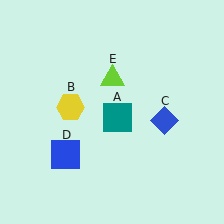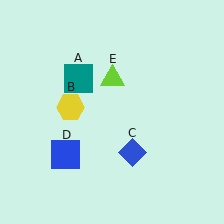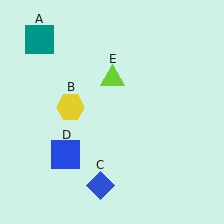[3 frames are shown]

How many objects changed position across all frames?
2 objects changed position: teal square (object A), blue diamond (object C).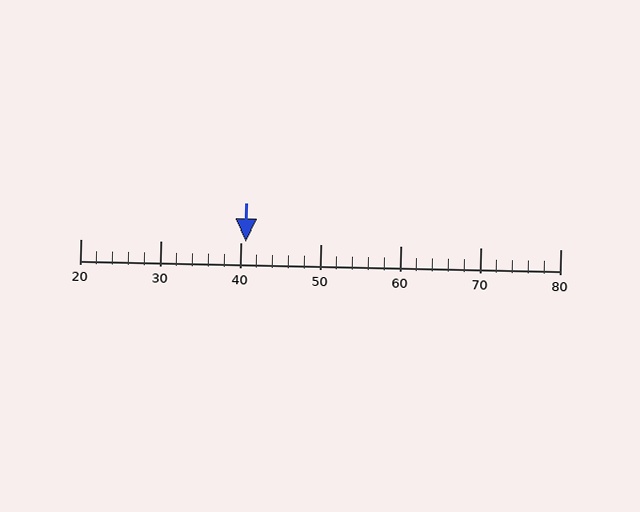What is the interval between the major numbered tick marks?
The major tick marks are spaced 10 units apart.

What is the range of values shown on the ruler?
The ruler shows values from 20 to 80.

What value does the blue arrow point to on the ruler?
The blue arrow points to approximately 41.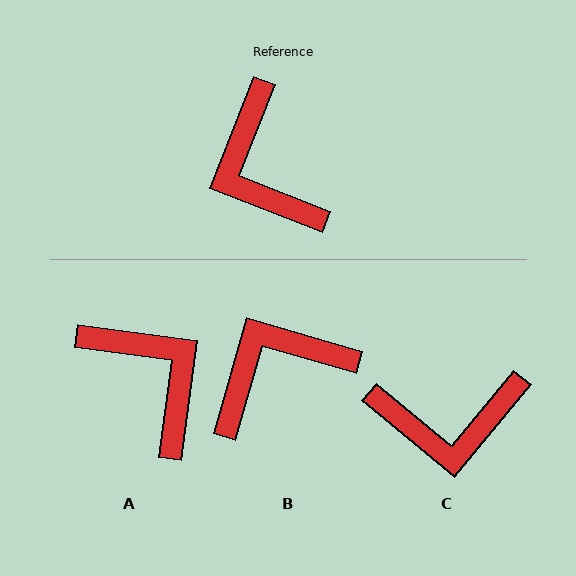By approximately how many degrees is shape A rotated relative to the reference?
Approximately 166 degrees clockwise.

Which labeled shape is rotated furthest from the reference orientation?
A, about 166 degrees away.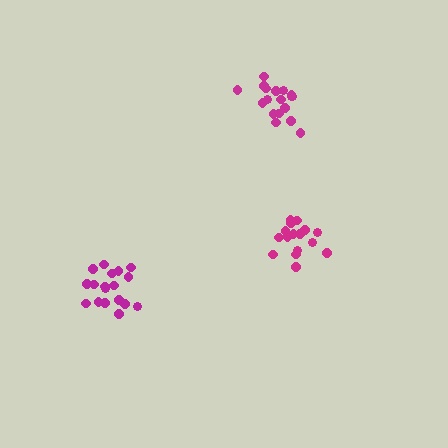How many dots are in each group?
Group 1: 18 dots, Group 2: 18 dots, Group 3: 16 dots (52 total).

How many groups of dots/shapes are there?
There are 3 groups.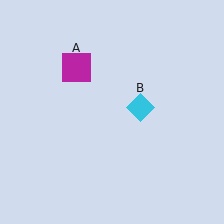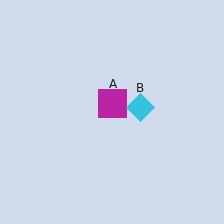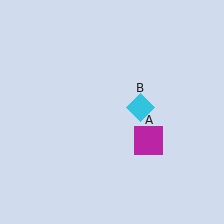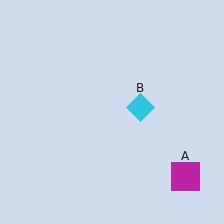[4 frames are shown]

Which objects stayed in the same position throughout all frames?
Cyan diamond (object B) remained stationary.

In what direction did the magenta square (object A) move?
The magenta square (object A) moved down and to the right.